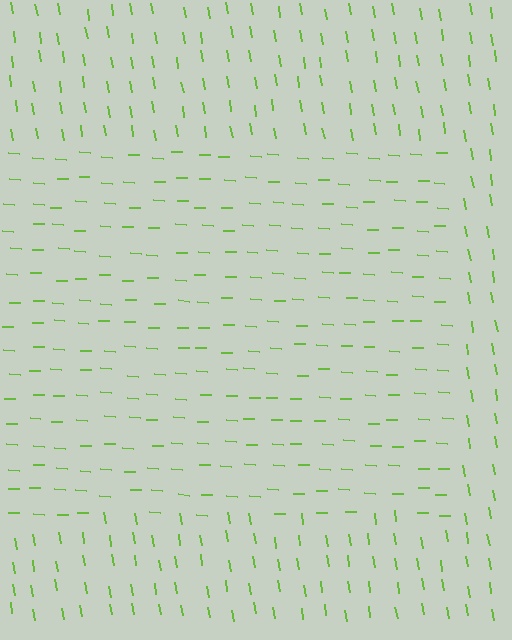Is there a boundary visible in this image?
Yes, there is a texture boundary formed by a change in line orientation.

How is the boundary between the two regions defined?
The boundary is defined purely by a change in line orientation (approximately 77 degrees difference). All lines are the same color and thickness.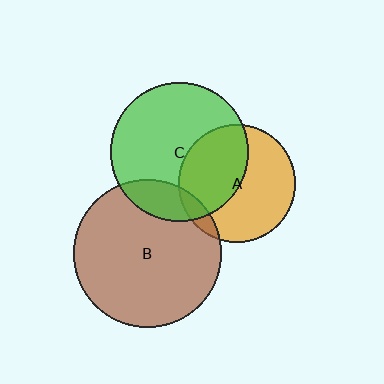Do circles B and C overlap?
Yes.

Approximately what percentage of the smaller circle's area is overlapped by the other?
Approximately 15%.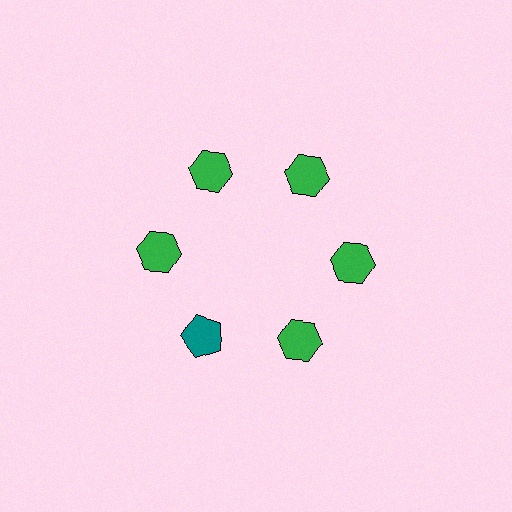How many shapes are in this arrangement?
There are 6 shapes arranged in a ring pattern.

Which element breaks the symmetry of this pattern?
The teal pentagon at roughly the 7 o'clock position breaks the symmetry. All other shapes are green hexagons.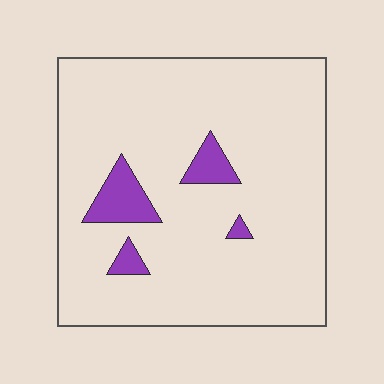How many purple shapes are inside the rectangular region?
4.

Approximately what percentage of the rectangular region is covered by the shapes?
Approximately 10%.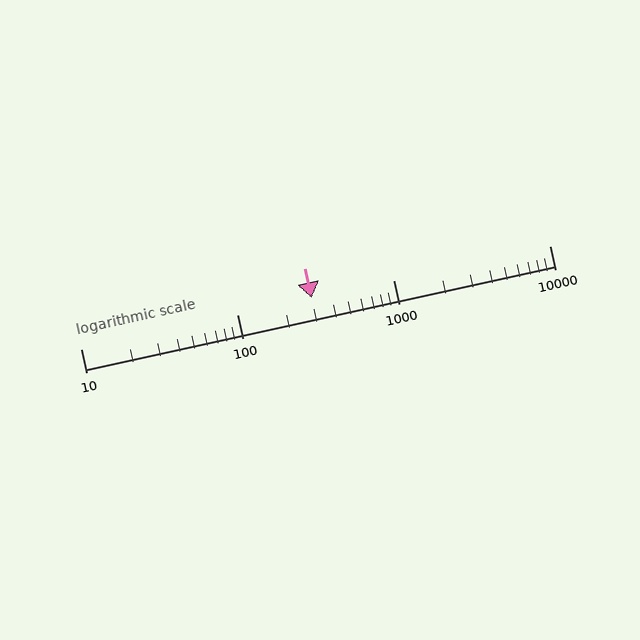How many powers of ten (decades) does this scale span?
The scale spans 3 decades, from 10 to 10000.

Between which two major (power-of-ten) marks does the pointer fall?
The pointer is between 100 and 1000.